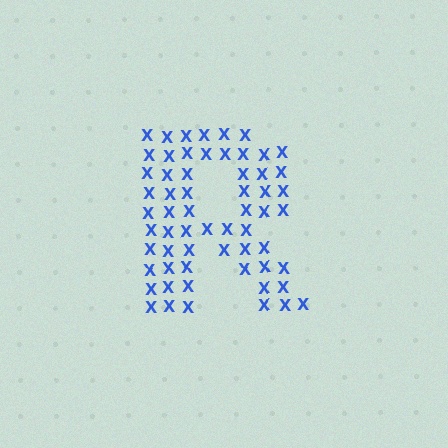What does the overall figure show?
The overall figure shows the letter R.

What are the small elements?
The small elements are letter X's.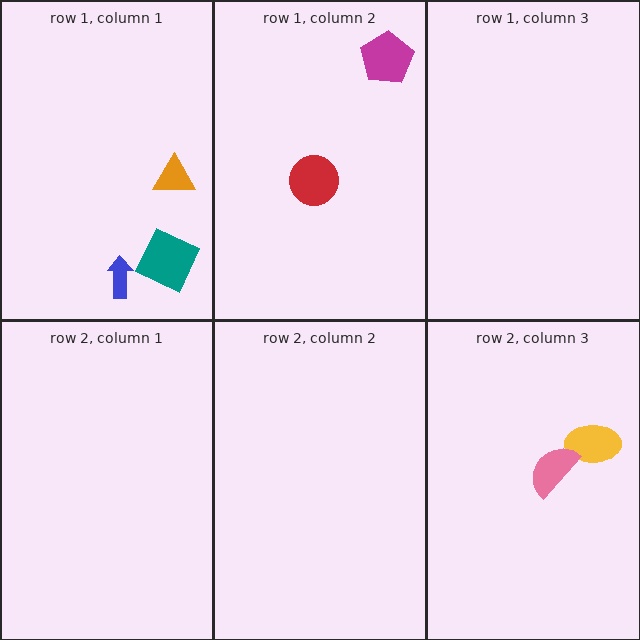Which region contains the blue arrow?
The row 1, column 1 region.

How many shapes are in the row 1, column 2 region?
2.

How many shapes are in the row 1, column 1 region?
3.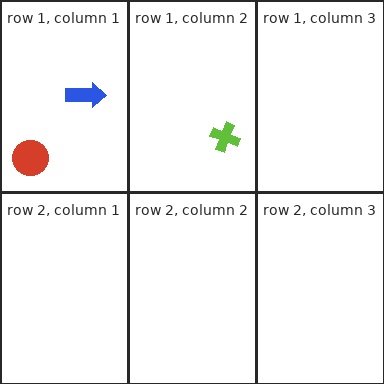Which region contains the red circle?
The row 1, column 1 region.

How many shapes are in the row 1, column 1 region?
2.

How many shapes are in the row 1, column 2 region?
1.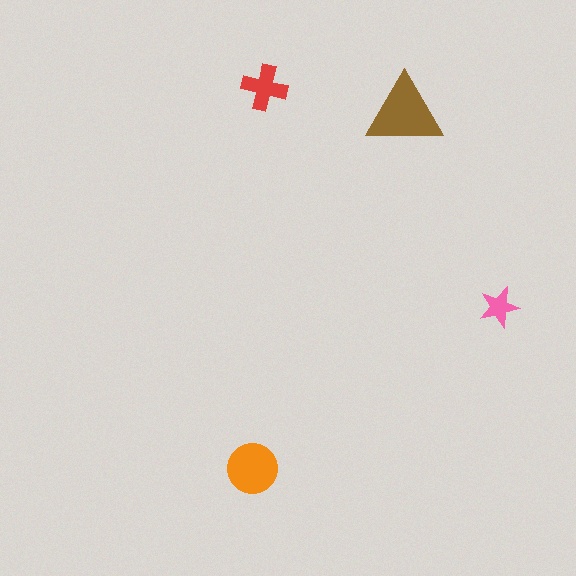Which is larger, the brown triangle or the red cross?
The brown triangle.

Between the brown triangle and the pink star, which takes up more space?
The brown triangle.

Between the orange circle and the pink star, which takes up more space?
The orange circle.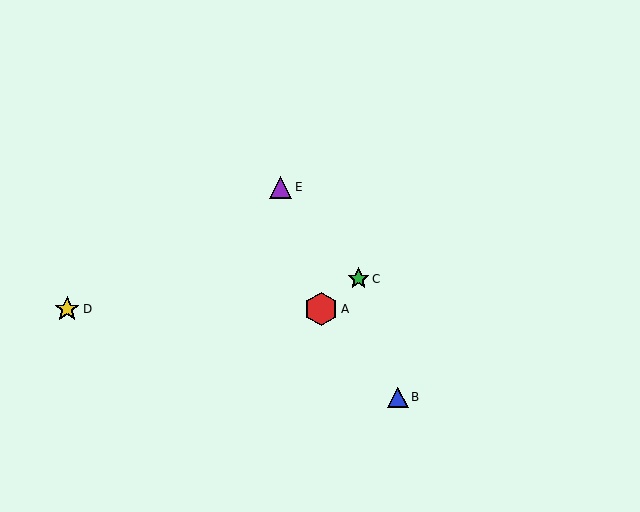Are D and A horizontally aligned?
Yes, both are at y≈309.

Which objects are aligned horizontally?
Objects A, D are aligned horizontally.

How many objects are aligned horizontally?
2 objects (A, D) are aligned horizontally.